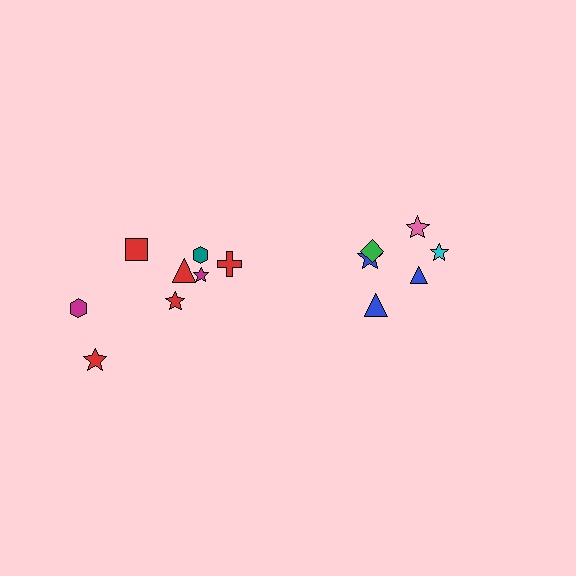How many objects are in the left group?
There are 8 objects.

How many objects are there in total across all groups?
There are 14 objects.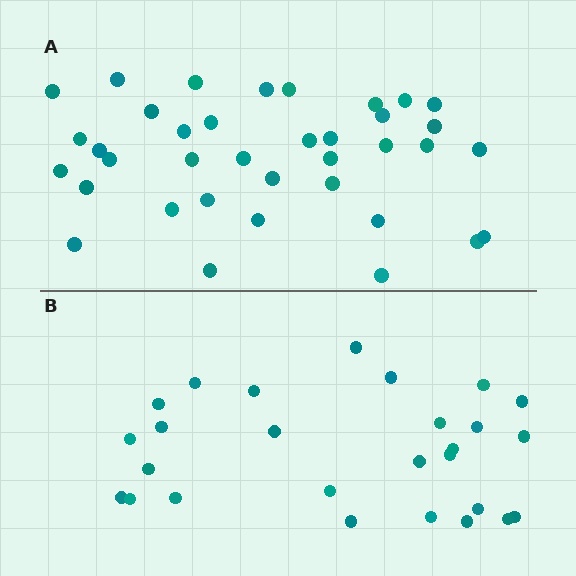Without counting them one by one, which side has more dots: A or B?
Region A (the top region) has more dots.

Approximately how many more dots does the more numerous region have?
Region A has roughly 10 or so more dots than region B.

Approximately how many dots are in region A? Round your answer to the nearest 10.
About 40 dots. (The exact count is 37, which rounds to 40.)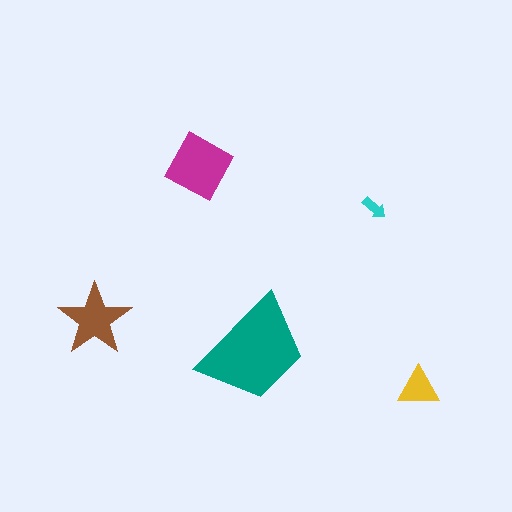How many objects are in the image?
There are 5 objects in the image.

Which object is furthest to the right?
The yellow triangle is rightmost.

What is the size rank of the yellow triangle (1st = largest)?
4th.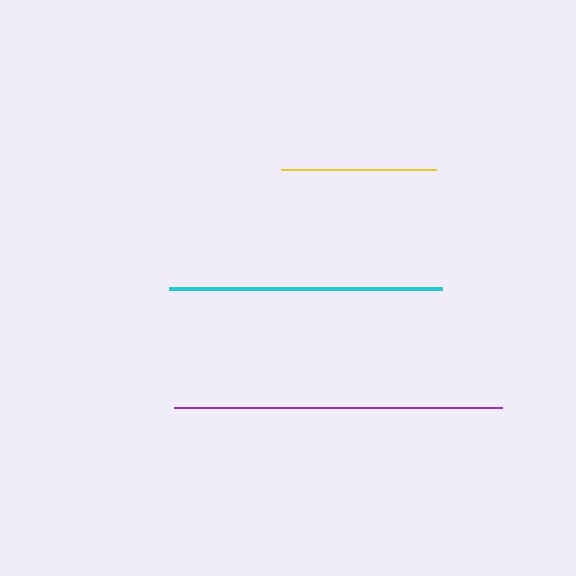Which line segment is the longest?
The purple line is the longest at approximately 328 pixels.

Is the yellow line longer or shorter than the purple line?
The purple line is longer than the yellow line.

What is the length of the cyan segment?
The cyan segment is approximately 273 pixels long.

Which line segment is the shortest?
The yellow line is the shortest at approximately 156 pixels.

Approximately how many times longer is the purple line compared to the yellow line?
The purple line is approximately 2.1 times the length of the yellow line.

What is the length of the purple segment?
The purple segment is approximately 328 pixels long.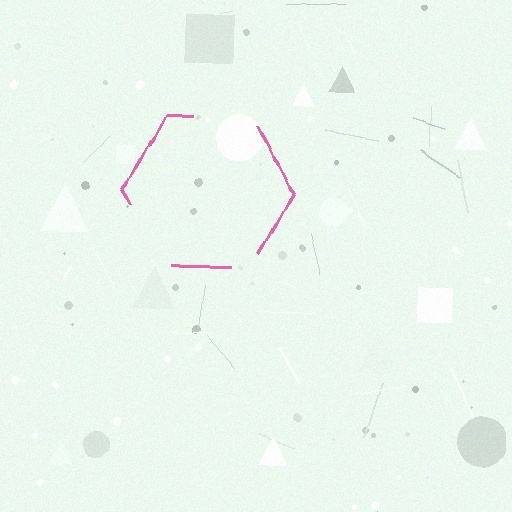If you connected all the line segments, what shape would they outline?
They would outline a hexagon.